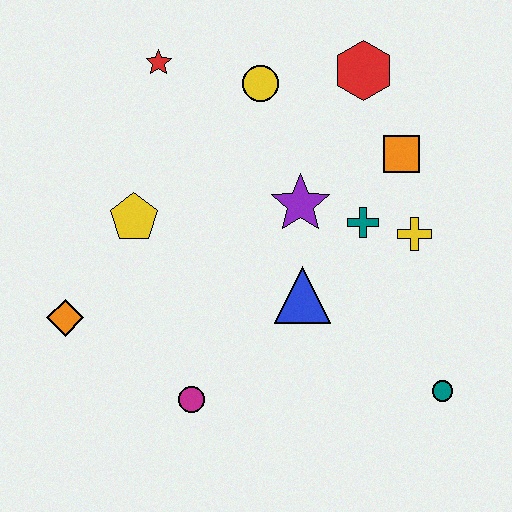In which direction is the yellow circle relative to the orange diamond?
The yellow circle is above the orange diamond.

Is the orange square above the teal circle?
Yes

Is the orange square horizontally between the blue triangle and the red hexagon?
No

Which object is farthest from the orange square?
The orange diamond is farthest from the orange square.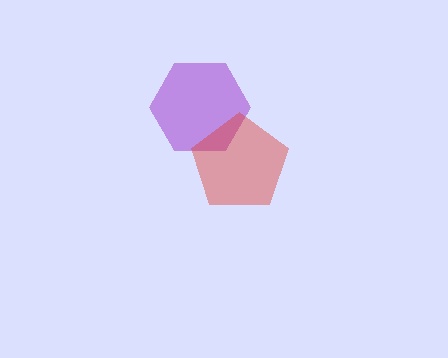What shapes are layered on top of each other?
The layered shapes are: a purple hexagon, a red pentagon.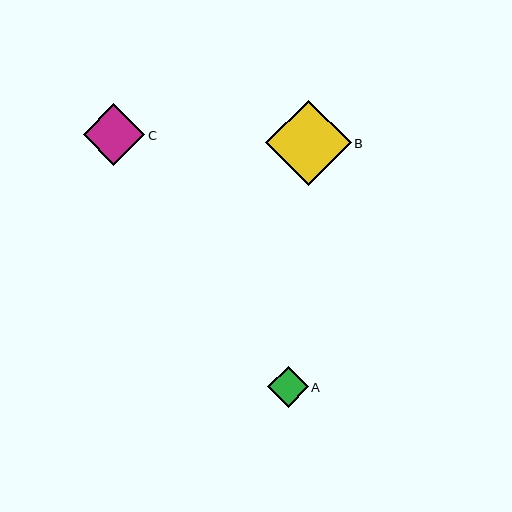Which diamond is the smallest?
Diamond A is the smallest with a size of approximately 40 pixels.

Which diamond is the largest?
Diamond B is the largest with a size of approximately 85 pixels.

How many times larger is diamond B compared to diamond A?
Diamond B is approximately 2.1 times the size of diamond A.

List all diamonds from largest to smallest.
From largest to smallest: B, C, A.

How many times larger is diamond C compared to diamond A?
Diamond C is approximately 1.5 times the size of diamond A.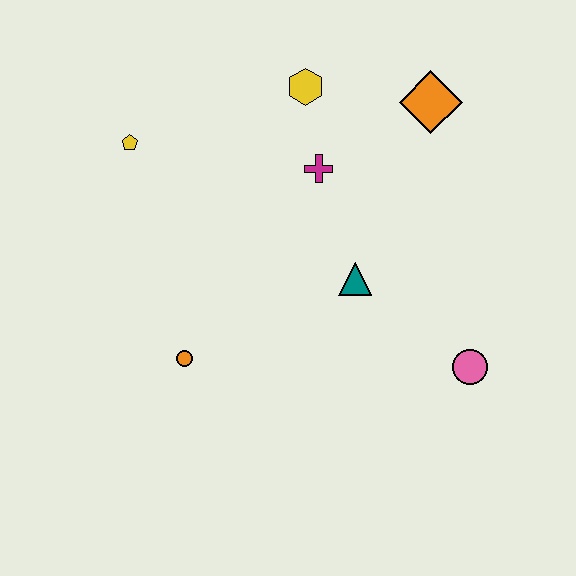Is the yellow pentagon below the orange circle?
No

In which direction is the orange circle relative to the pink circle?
The orange circle is to the left of the pink circle.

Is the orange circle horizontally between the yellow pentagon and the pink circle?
Yes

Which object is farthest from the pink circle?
The yellow pentagon is farthest from the pink circle.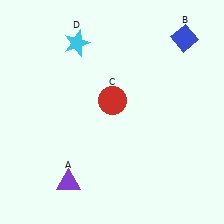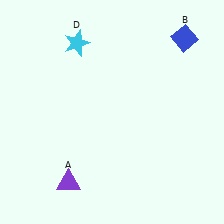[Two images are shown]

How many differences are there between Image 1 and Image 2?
There is 1 difference between the two images.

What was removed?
The red circle (C) was removed in Image 2.